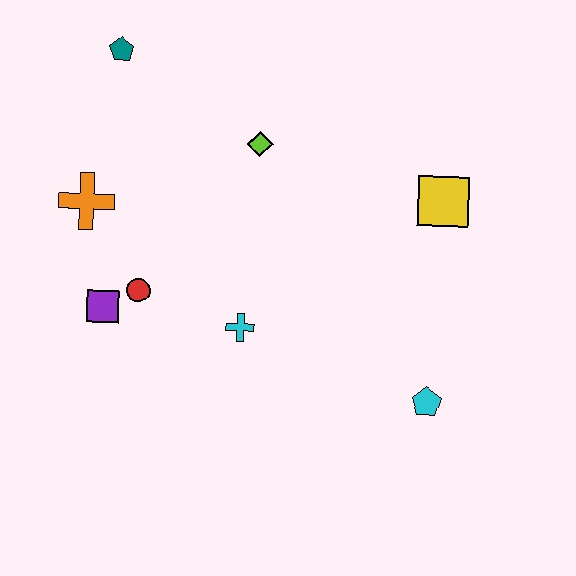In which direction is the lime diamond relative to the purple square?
The lime diamond is above the purple square.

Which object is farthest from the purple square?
The yellow square is farthest from the purple square.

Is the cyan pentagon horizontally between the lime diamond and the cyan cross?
No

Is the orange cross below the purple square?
No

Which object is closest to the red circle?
The purple square is closest to the red circle.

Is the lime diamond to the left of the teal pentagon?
No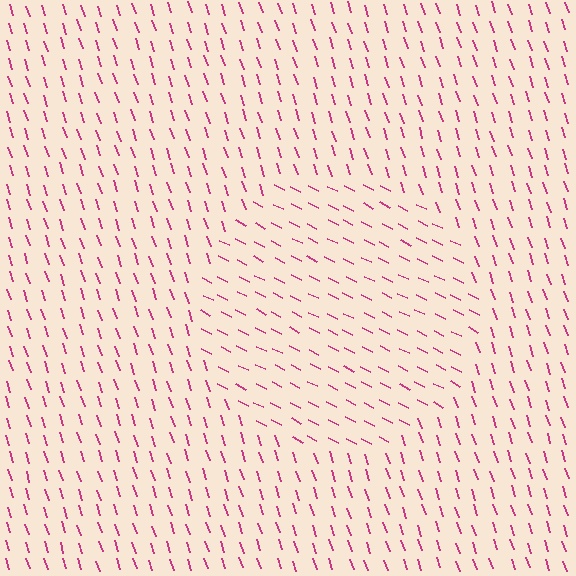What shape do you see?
I see a circle.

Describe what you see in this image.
The image is filled with small magenta line segments. A circle region in the image has lines oriented differently from the surrounding lines, creating a visible texture boundary.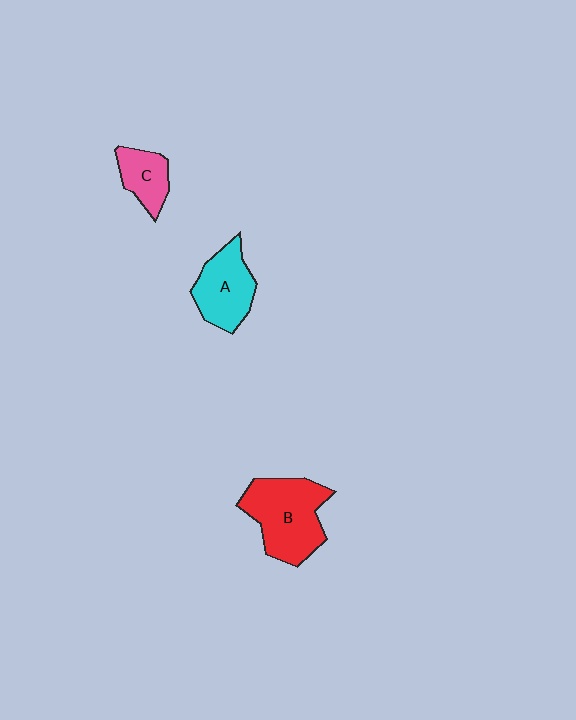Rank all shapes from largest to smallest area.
From largest to smallest: B (red), A (cyan), C (pink).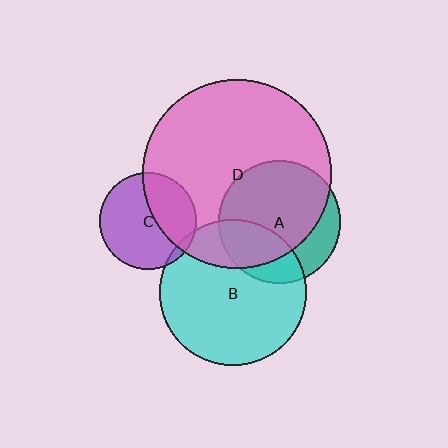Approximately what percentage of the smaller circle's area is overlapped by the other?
Approximately 5%.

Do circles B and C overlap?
Yes.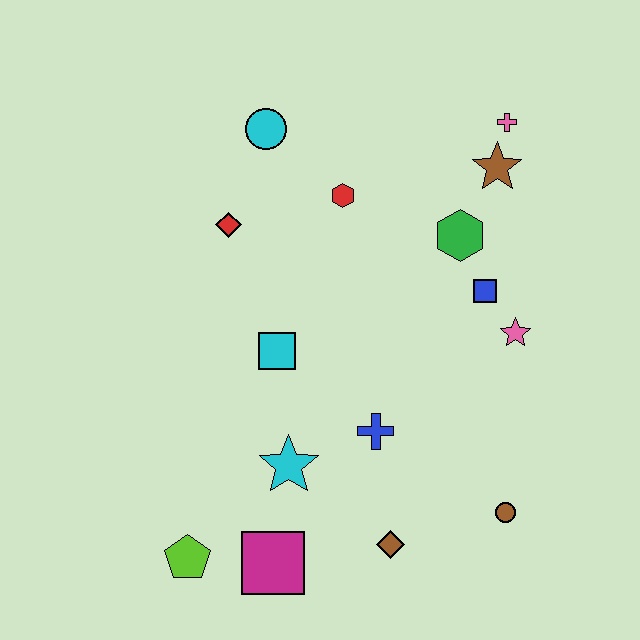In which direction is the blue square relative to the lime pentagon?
The blue square is to the right of the lime pentagon.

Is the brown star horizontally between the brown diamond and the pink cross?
Yes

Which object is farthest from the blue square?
The lime pentagon is farthest from the blue square.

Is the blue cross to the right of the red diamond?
Yes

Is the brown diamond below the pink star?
Yes